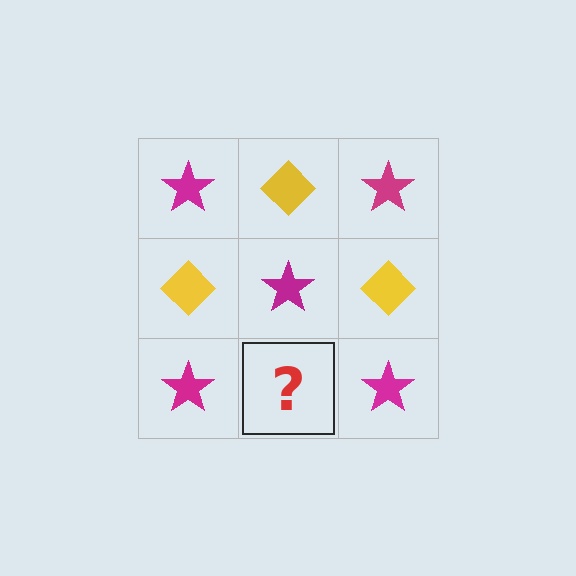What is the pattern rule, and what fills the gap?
The rule is that it alternates magenta star and yellow diamond in a checkerboard pattern. The gap should be filled with a yellow diamond.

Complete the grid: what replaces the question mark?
The question mark should be replaced with a yellow diamond.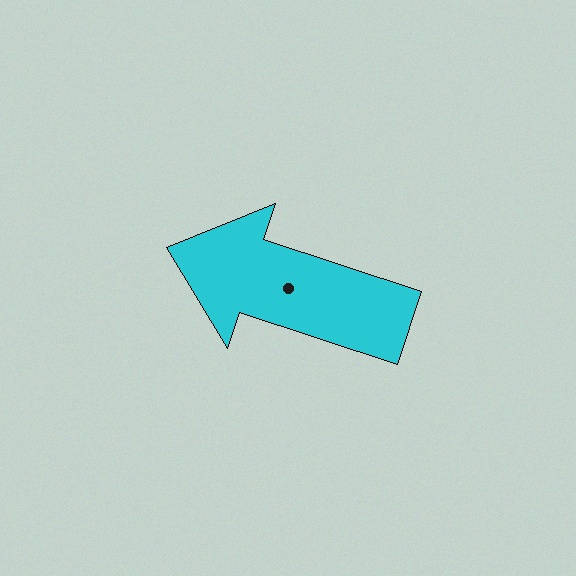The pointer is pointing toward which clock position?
Roughly 10 o'clock.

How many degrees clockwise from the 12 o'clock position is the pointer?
Approximately 288 degrees.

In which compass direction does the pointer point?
West.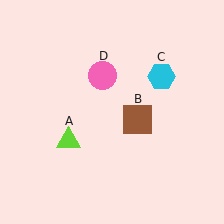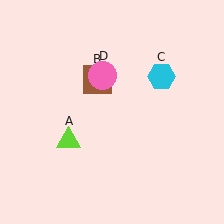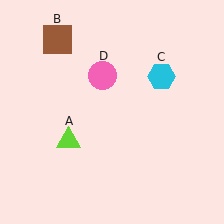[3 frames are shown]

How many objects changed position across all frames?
1 object changed position: brown square (object B).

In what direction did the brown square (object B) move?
The brown square (object B) moved up and to the left.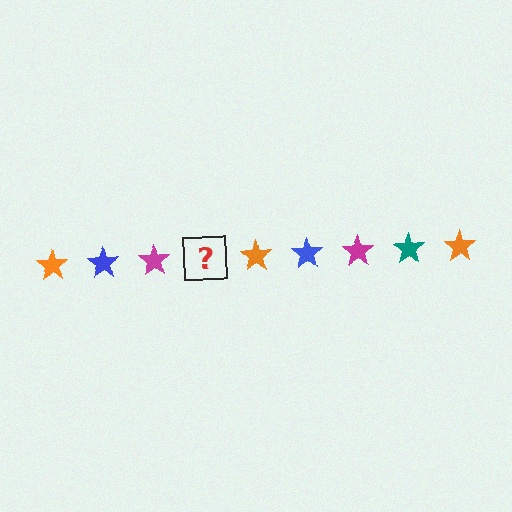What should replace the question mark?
The question mark should be replaced with a teal star.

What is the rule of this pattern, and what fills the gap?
The rule is that the pattern cycles through orange, blue, magenta, teal stars. The gap should be filled with a teal star.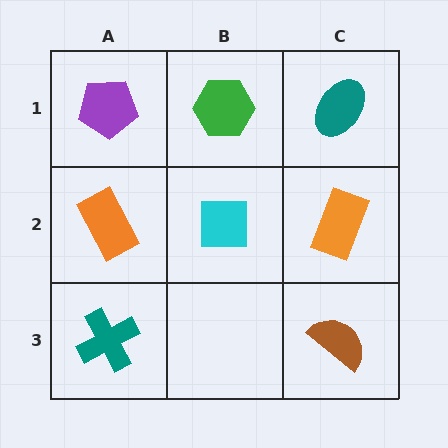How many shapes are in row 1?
3 shapes.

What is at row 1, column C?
A teal ellipse.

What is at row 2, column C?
An orange rectangle.